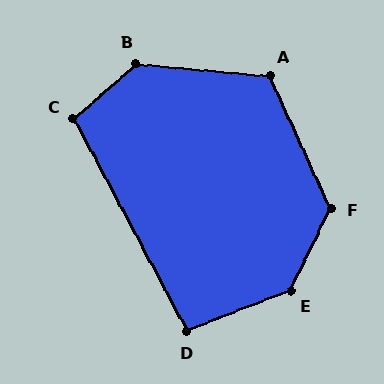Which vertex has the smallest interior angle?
D, at approximately 97 degrees.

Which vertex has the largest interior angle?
E, at approximately 137 degrees.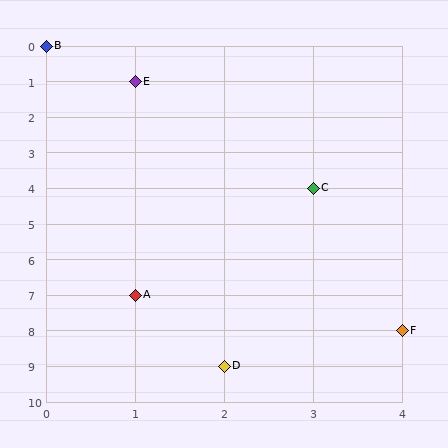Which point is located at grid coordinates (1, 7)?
Point A is at (1, 7).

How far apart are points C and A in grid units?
Points C and A are 2 columns and 3 rows apart (about 3.6 grid units diagonally).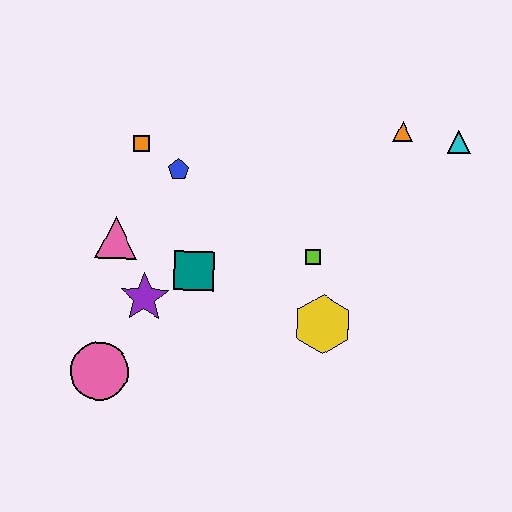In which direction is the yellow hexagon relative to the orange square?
The yellow hexagon is to the right of the orange square.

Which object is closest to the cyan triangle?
The orange triangle is closest to the cyan triangle.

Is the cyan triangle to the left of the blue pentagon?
No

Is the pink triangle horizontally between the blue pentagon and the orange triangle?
No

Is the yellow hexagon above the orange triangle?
No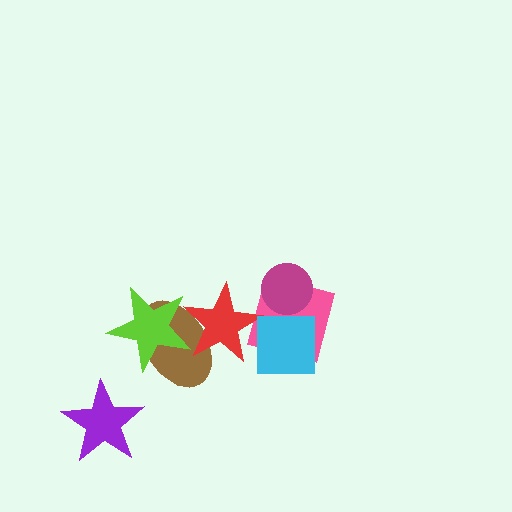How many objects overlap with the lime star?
2 objects overlap with the lime star.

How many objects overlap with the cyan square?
1 object overlaps with the cyan square.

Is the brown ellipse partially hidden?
Yes, it is partially covered by another shape.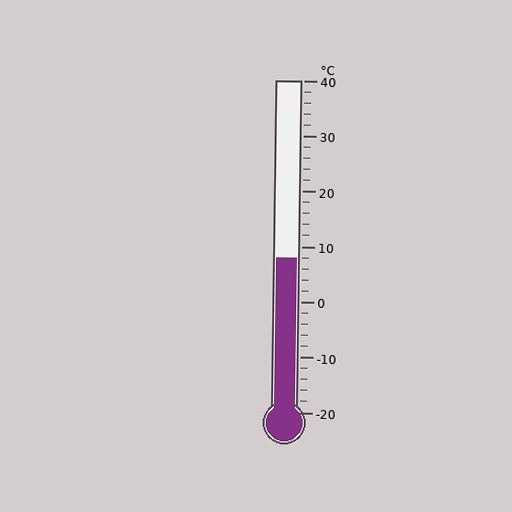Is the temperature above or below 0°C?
The temperature is above 0°C.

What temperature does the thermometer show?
The thermometer shows approximately 8°C.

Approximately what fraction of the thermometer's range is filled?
The thermometer is filled to approximately 45% of its range.